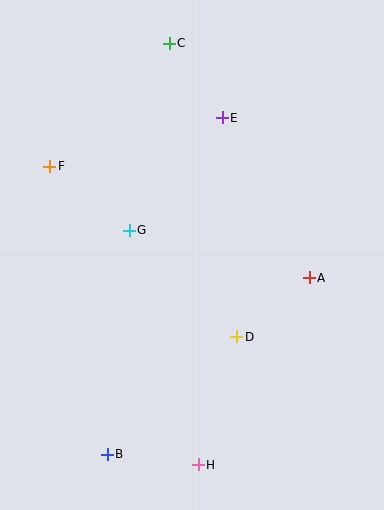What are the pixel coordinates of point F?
Point F is at (50, 166).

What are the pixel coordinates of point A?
Point A is at (309, 278).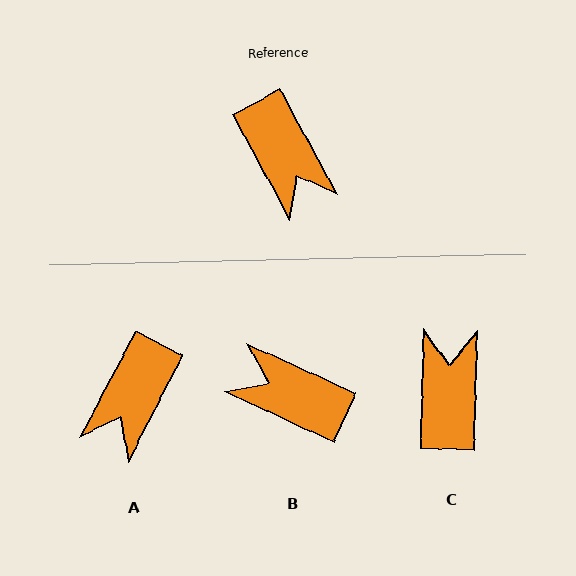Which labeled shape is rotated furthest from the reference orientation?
C, about 150 degrees away.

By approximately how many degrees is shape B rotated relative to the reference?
Approximately 144 degrees clockwise.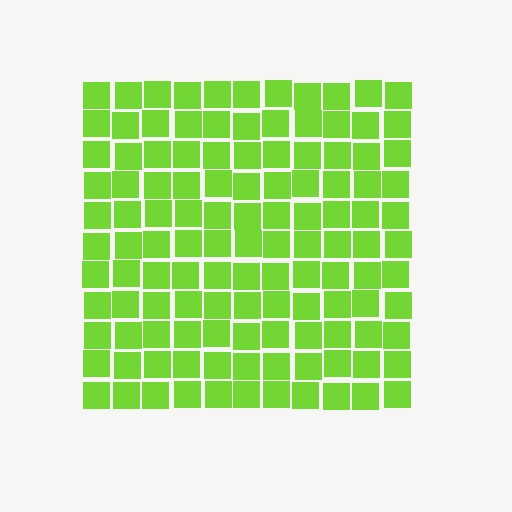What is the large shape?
The large shape is a square.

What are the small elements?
The small elements are squares.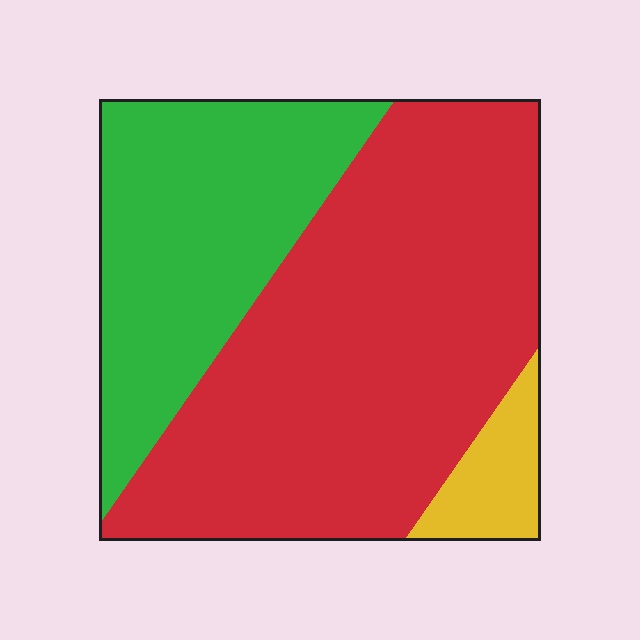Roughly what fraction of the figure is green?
Green covers about 30% of the figure.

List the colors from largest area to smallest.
From largest to smallest: red, green, yellow.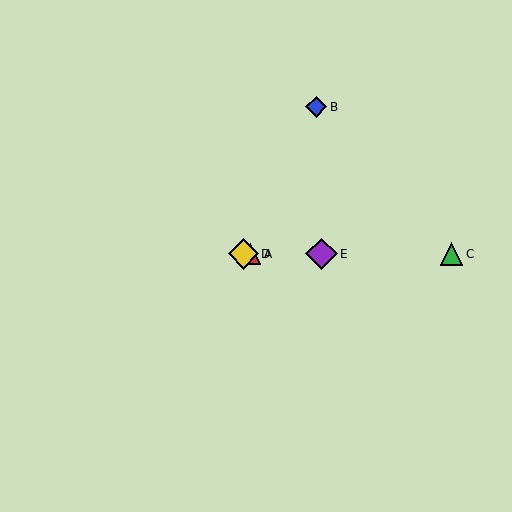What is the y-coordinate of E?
Object E is at y≈254.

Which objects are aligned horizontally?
Objects A, C, D, E are aligned horizontally.